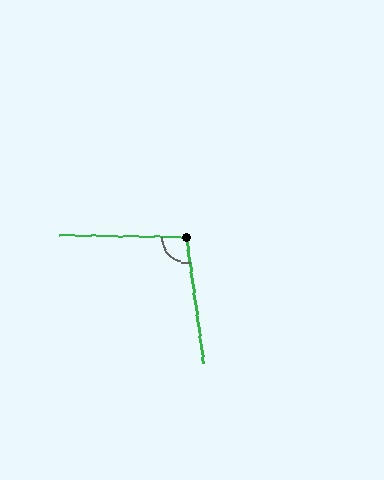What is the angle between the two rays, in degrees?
Approximately 98 degrees.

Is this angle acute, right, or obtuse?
It is obtuse.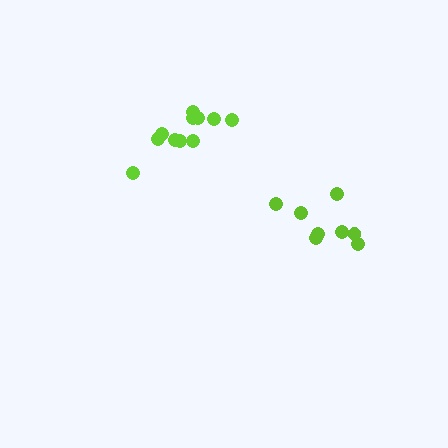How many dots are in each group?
Group 1: 11 dots, Group 2: 8 dots (19 total).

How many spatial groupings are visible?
There are 2 spatial groupings.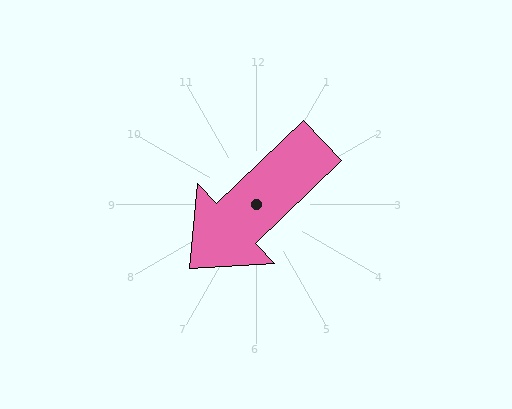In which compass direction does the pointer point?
Southwest.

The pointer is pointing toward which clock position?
Roughly 8 o'clock.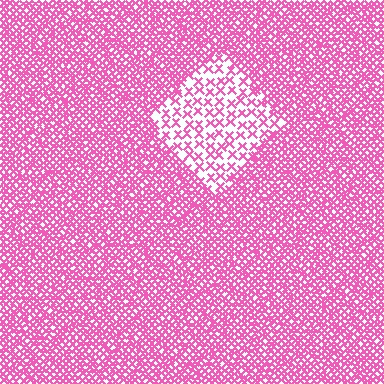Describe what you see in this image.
The image contains small pink elements arranged at two different densities. A diamond-shaped region is visible where the elements are less densely packed than the surrounding area.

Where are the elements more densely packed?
The elements are more densely packed outside the diamond boundary.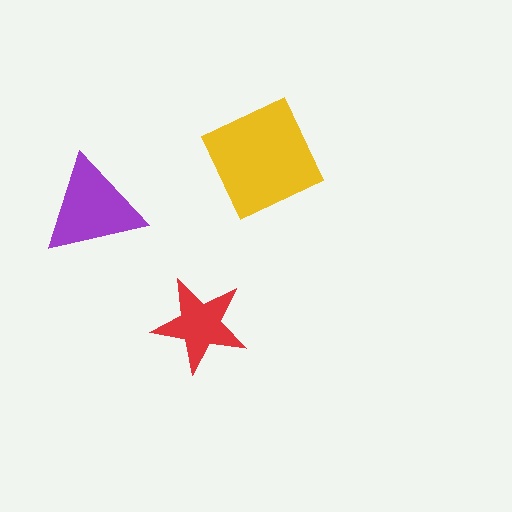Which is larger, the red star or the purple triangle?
The purple triangle.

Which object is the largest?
The yellow square.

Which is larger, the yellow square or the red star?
The yellow square.